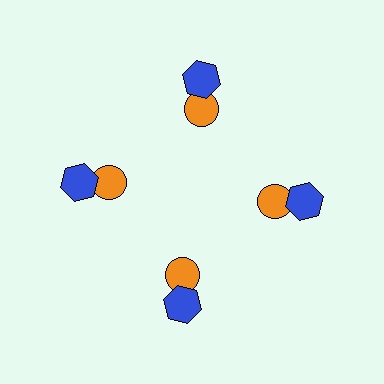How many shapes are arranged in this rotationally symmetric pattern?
There are 8 shapes, arranged in 4 groups of 2.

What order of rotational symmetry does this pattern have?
This pattern has 4-fold rotational symmetry.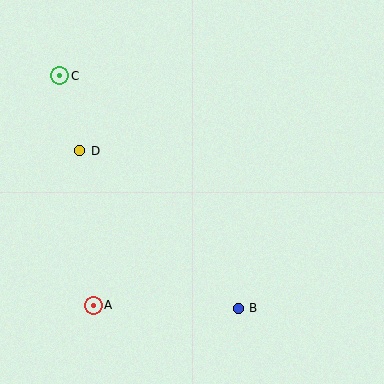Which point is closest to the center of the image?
Point D at (80, 151) is closest to the center.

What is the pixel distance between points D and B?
The distance between D and B is 223 pixels.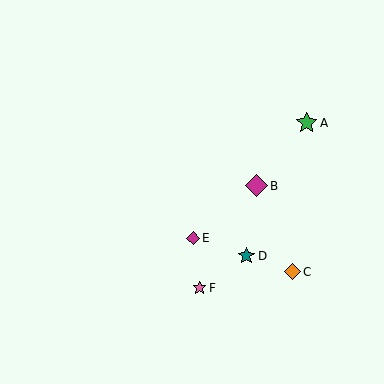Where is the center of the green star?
The center of the green star is at (307, 123).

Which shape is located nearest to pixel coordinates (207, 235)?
The magenta diamond (labeled E) at (193, 238) is nearest to that location.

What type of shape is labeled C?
Shape C is an orange diamond.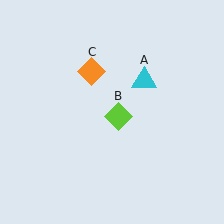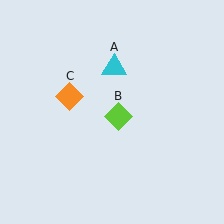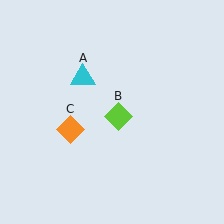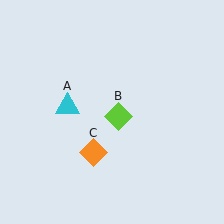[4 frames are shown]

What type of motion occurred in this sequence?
The cyan triangle (object A), orange diamond (object C) rotated counterclockwise around the center of the scene.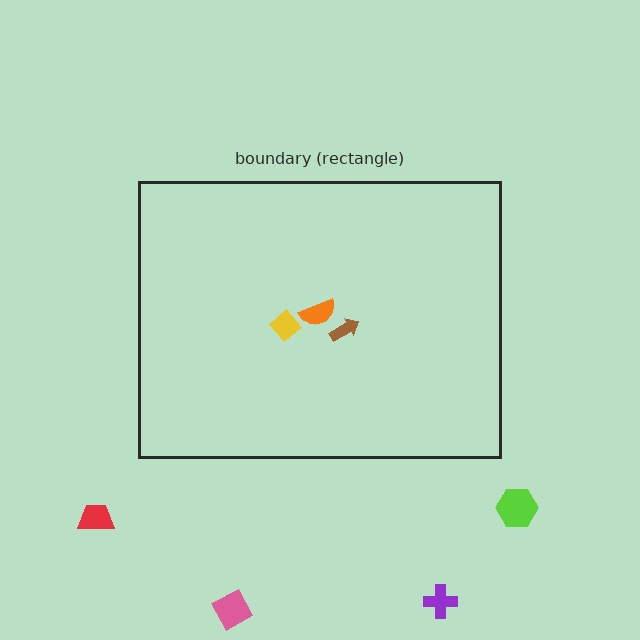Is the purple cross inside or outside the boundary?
Outside.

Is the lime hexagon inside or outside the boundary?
Outside.